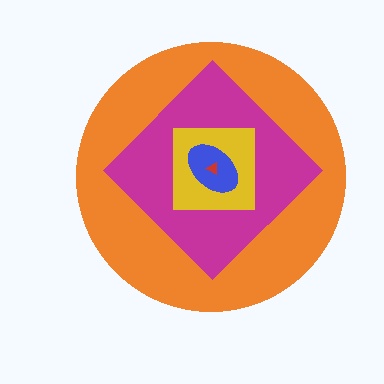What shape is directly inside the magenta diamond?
The yellow square.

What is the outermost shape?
The orange circle.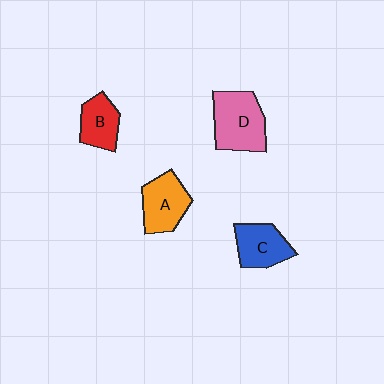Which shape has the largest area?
Shape D (pink).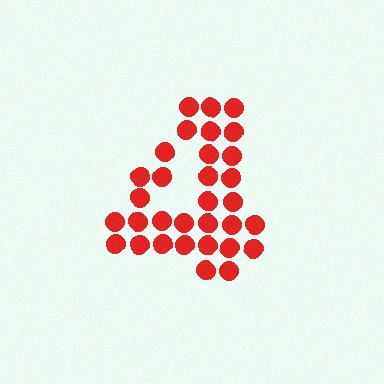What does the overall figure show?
The overall figure shows the digit 4.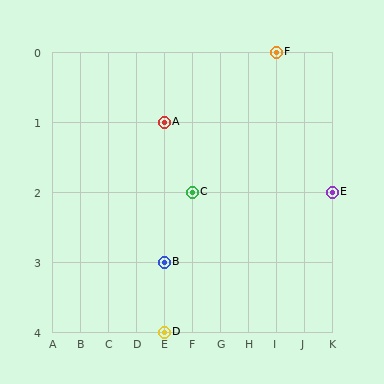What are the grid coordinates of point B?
Point B is at grid coordinates (E, 3).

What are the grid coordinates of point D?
Point D is at grid coordinates (E, 4).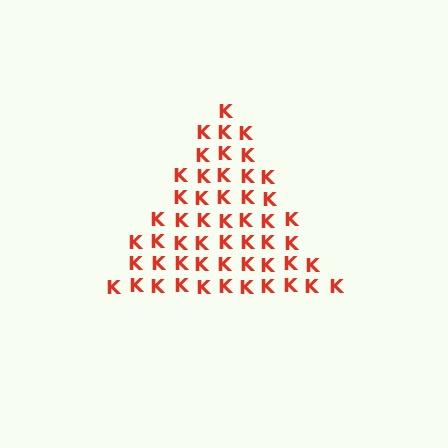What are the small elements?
The small elements are letter K's.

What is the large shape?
The large shape is a triangle.